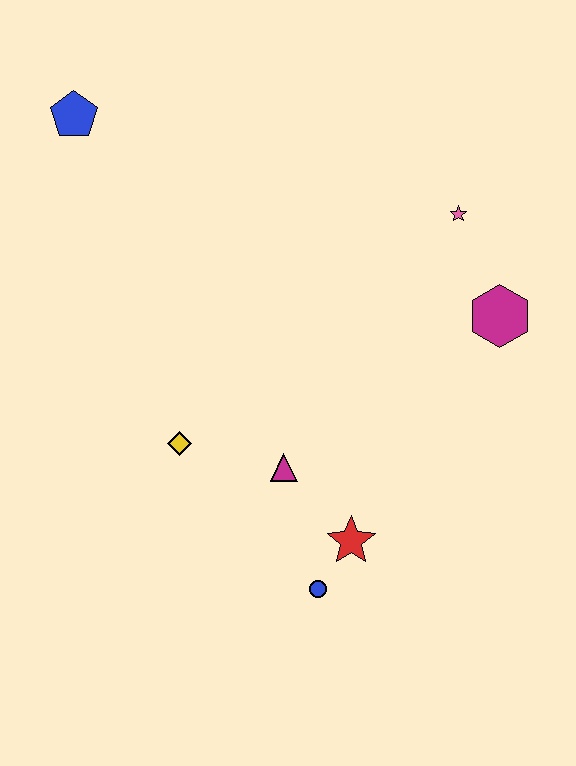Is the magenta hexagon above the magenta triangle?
Yes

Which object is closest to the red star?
The blue circle is closest to the red star.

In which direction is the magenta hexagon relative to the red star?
The magenta hexagon is above the red star.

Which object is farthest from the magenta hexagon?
The blue pentagon is farthest from the magenta hexagon.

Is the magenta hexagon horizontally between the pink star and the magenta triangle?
No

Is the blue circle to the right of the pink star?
No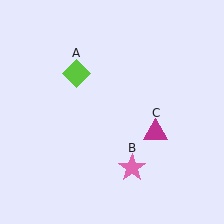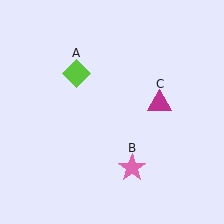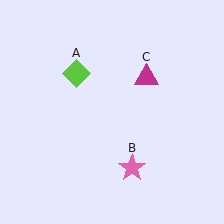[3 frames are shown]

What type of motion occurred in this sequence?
The magenta triangle (object C) rotated counterclockwise around the center of the scene.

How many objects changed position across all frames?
1 object changed position: magenta triangle (object C).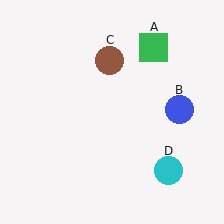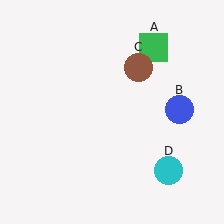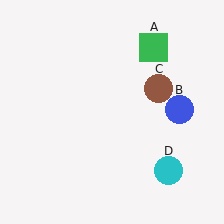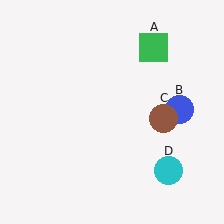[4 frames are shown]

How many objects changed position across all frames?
1 object changed position: brown circle (object C).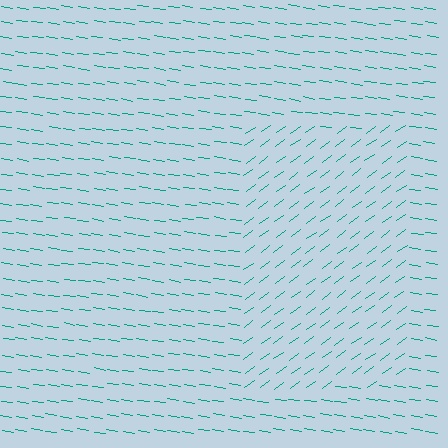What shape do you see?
I see a rectangle.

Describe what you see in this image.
The image is filled with small teal line segments. A rectangle region in the image has lines oriented differently from the surrounding lines, creating a visible texture boundary.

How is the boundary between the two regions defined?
The boundary is defined purely by a change in line orientation (approximately 45 degrees difference). All lines are the same color and thickness.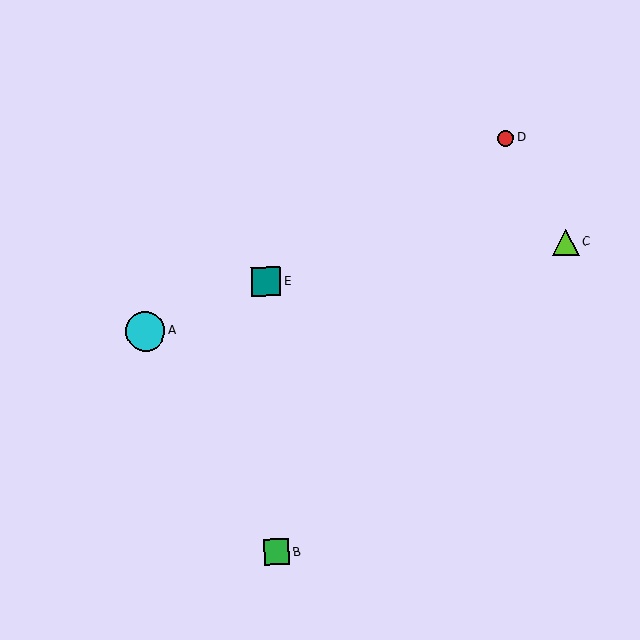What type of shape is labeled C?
Shape C is a lime triangle.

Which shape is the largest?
The cyan circle (labeled A) is the largest.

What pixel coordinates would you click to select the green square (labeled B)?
Click at (277, 552) to select the green square B.